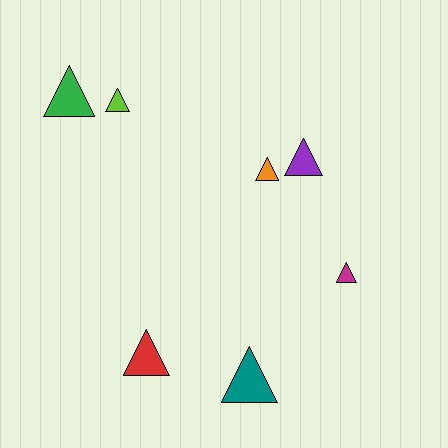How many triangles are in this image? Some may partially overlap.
There are 7 triangles.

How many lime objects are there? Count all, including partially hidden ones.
There is 1 lime object.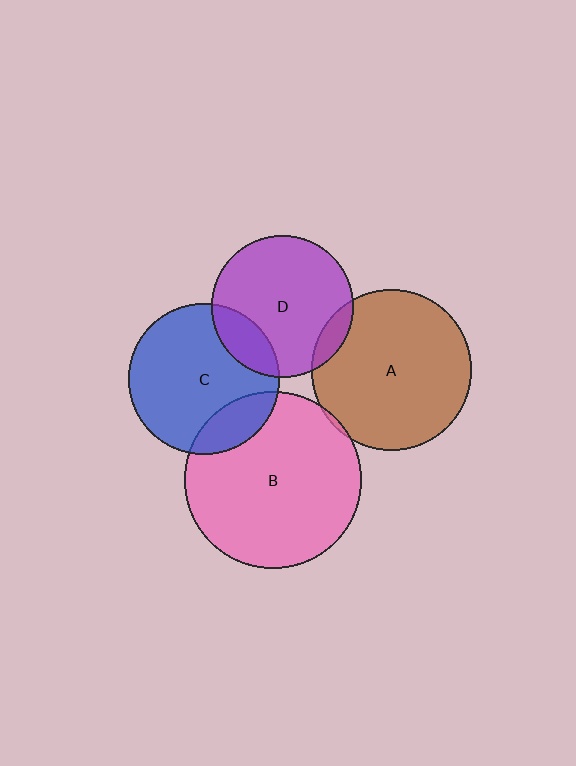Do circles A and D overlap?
Yes.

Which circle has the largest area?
Circle B (pink).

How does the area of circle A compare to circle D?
Approximately 1.3 times.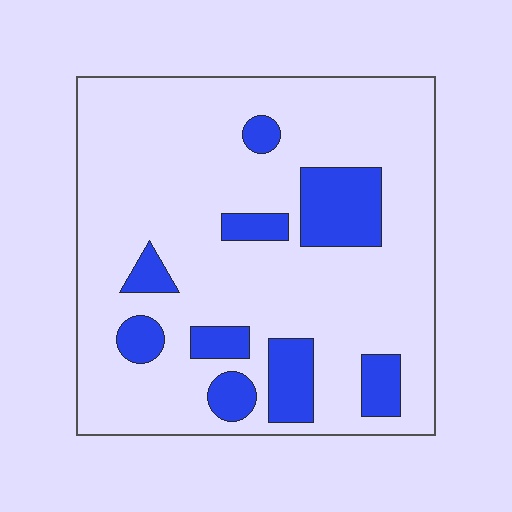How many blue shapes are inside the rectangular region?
9.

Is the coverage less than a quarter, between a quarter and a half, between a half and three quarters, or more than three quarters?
Less than a quarter.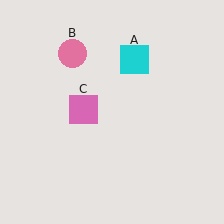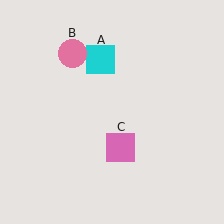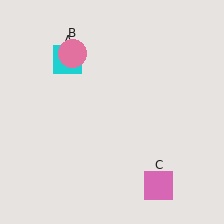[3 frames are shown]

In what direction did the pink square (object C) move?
The pink square (object C) moved down and to the right.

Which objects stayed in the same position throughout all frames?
Pink circle (object B) remained stationary.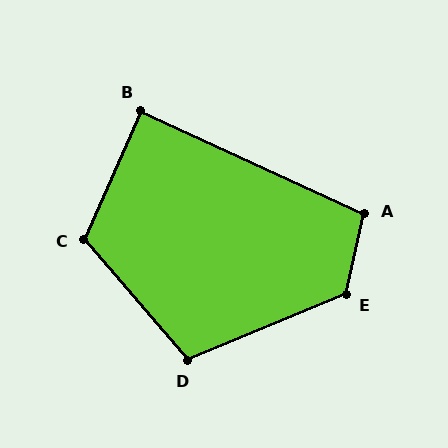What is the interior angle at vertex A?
Approximately 102 degrees (obtuse).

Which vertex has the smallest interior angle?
B, at approximately 89 degrees.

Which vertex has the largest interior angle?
E, at approximately 125 degrees.